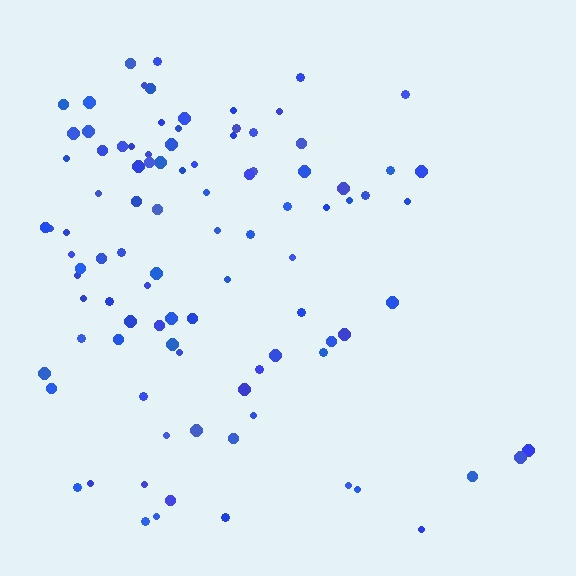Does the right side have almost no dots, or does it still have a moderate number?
Still a moderate number, just noticeably fewer than the left.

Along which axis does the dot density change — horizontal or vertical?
Horizontal.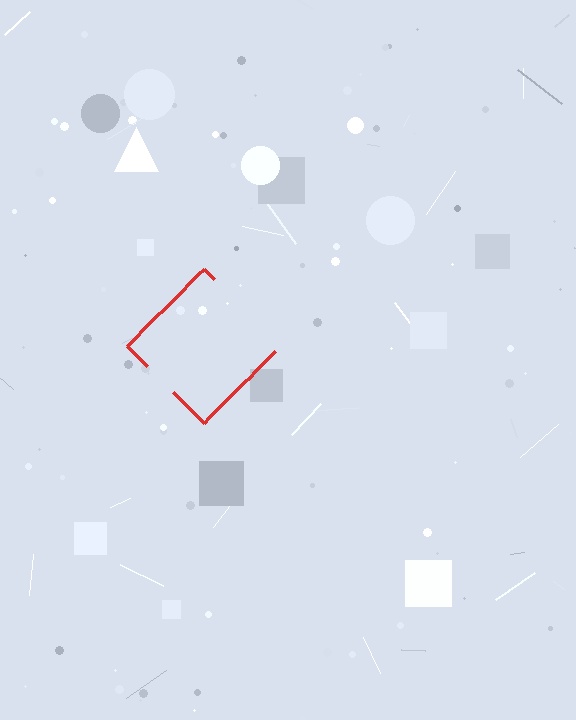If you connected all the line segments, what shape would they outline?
They would outline a diamond.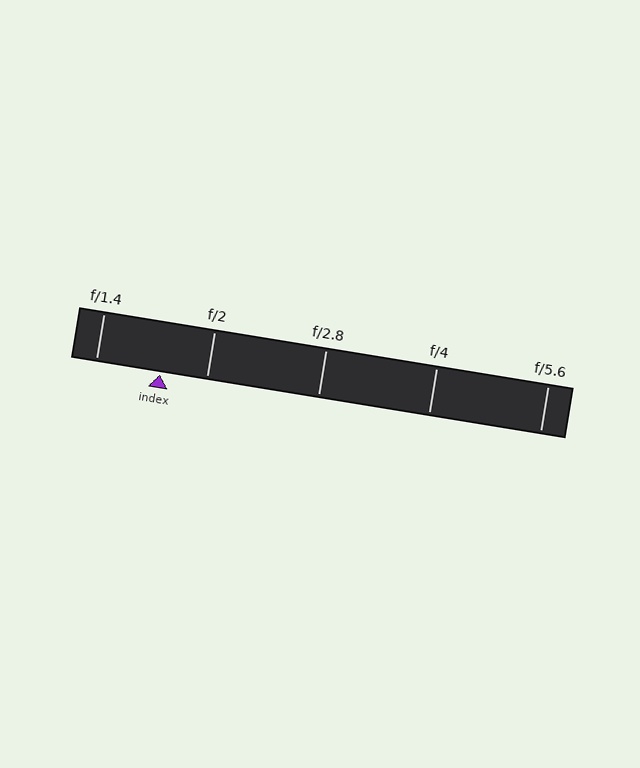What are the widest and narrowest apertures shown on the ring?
The widest aperture shown is f/1.4 and the narrowest is f/5.6.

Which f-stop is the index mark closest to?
The index mark is closest to f/2.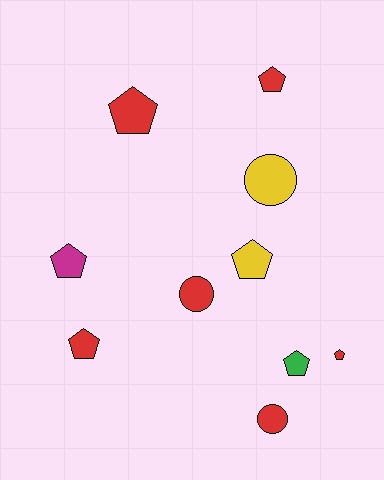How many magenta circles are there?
There are no magenta circles.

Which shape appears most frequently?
Pentagon, with 7 objects.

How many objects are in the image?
There are 10 objects.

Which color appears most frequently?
Red, with 6 objects.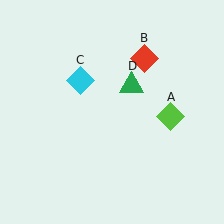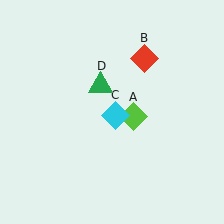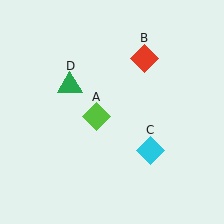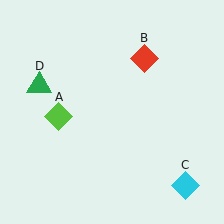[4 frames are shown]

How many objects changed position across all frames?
3 objects changed position: lime diamond (object A), cyan diamond (object C), green triangle (object D).